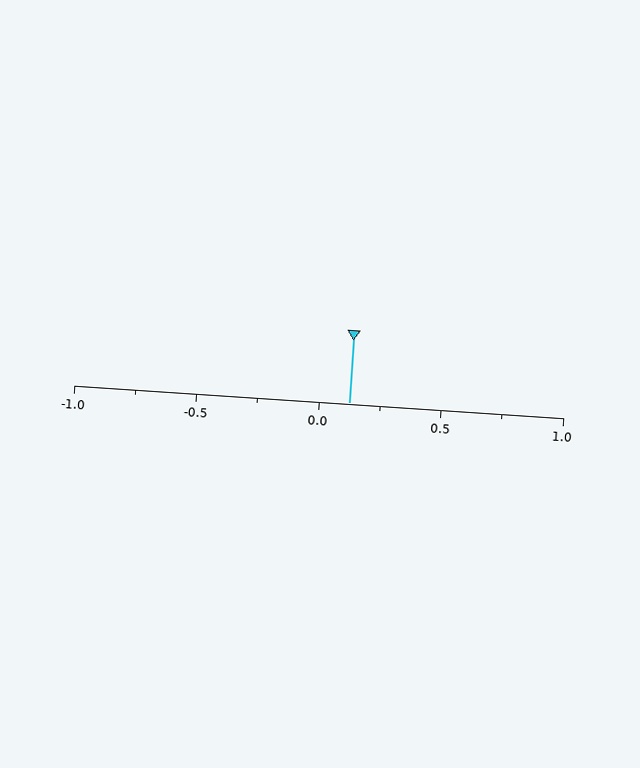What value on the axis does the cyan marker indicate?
The marker indicates approximately 0.12.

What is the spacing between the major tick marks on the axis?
The major ticks are spaced 0.5 apart.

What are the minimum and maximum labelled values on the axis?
The axis runs from -1.0 to 1.0.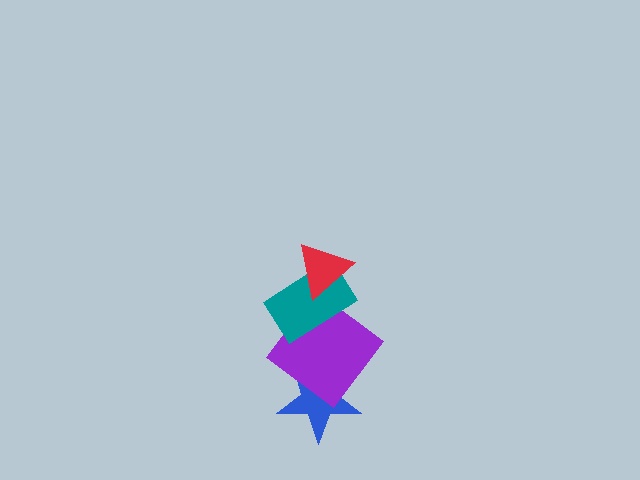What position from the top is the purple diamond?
The purple diamond is 3rd from the top.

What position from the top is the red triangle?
The red triangle is 1st from the top.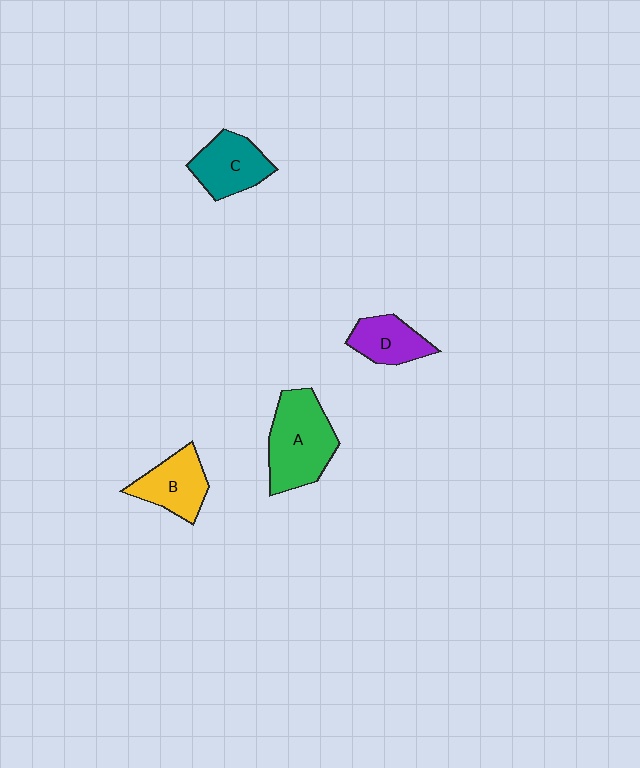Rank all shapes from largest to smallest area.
From largest to smallest: A (green), C (teal), B (yellow), D (purple).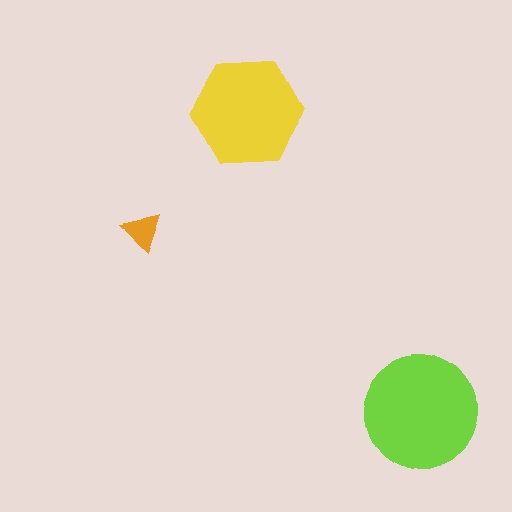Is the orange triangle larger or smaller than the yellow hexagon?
Smaller.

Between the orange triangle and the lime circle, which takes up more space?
The lime circle.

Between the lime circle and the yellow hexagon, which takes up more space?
The lime circle.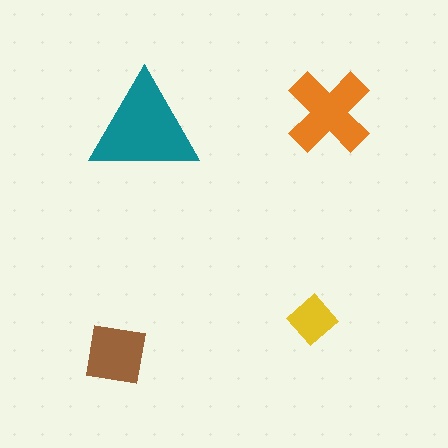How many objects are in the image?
There are 4 objects in the image.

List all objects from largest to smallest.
The teal triangle, the orange cross, the brown square, the yellow diamond.